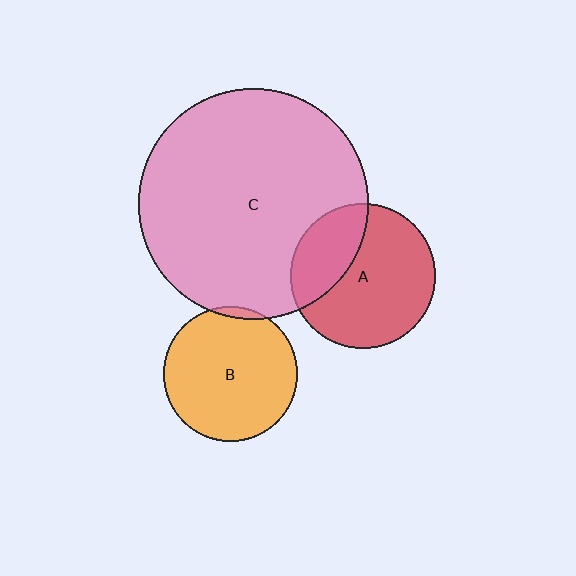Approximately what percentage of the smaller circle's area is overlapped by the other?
Approximately 5%.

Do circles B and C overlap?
Yes.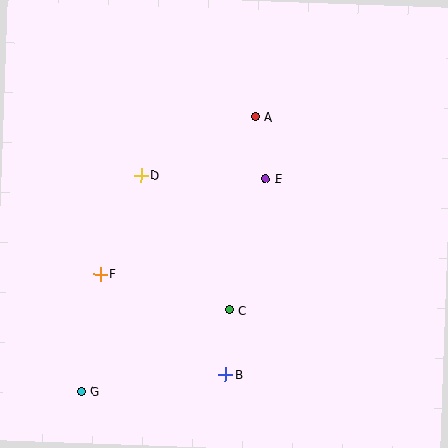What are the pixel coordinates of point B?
Point B is at (225, 375).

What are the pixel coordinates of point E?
Point E is at (265, 179).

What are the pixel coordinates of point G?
Point G is at (81, 391).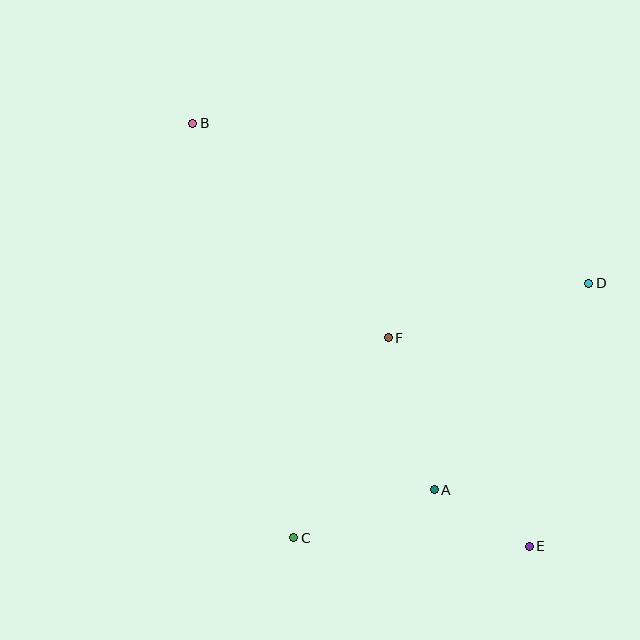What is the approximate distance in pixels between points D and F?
The distance between D and F is approximately 208 pixels.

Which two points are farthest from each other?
Points B and E are farthest from each other.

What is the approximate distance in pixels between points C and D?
The distance between C and D is approximately 390 pixels.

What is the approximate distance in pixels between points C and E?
The distance between C and E is approximately 236 pixels.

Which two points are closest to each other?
Points A and E are closest to each other.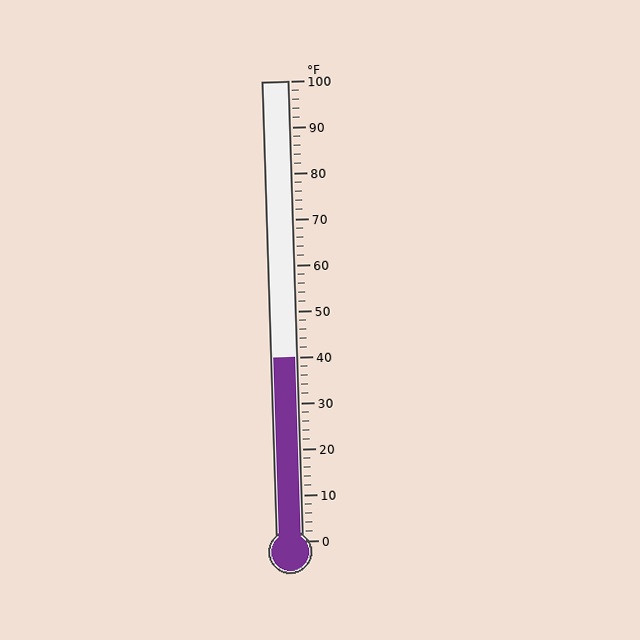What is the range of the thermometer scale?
The thermometer scale ranges from 0°F to 100°F.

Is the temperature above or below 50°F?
The temperature is below 50°F.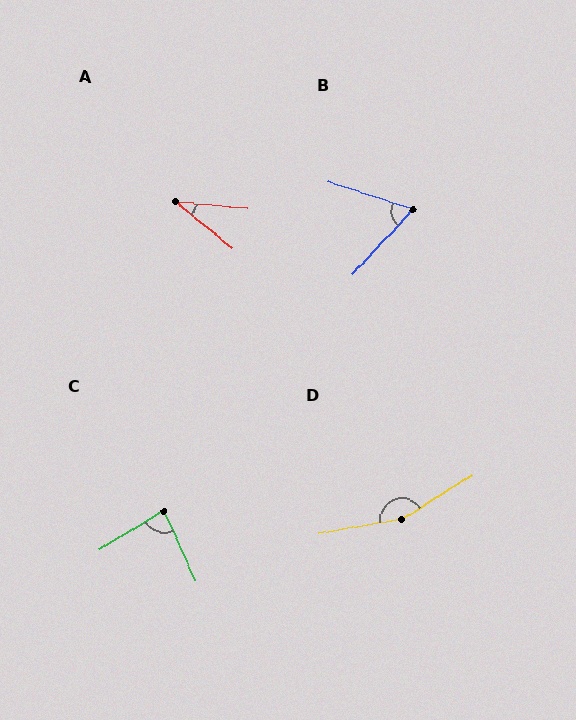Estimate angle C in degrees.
Approximately 83 degrees.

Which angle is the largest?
D, at approximately 158 degrees.